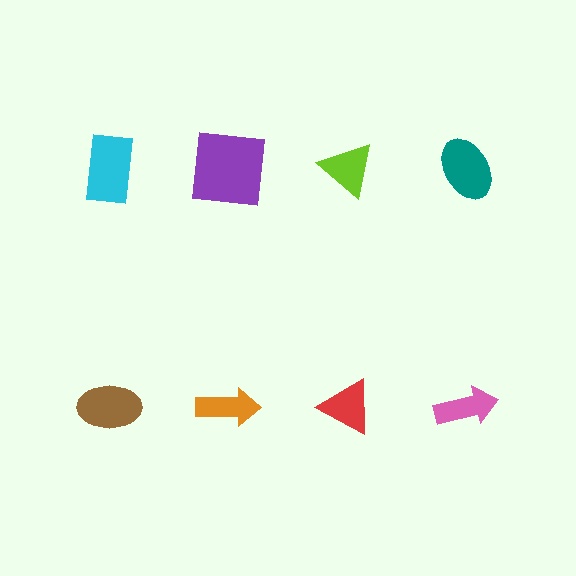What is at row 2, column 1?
A brown ellipse.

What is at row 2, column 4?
A pink arrow.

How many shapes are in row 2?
4 shapes.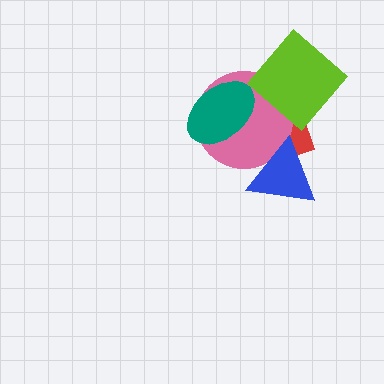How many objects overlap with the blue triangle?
2 objects overlap with the blue triangle.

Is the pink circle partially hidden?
Yes, it is partially covered by another shape.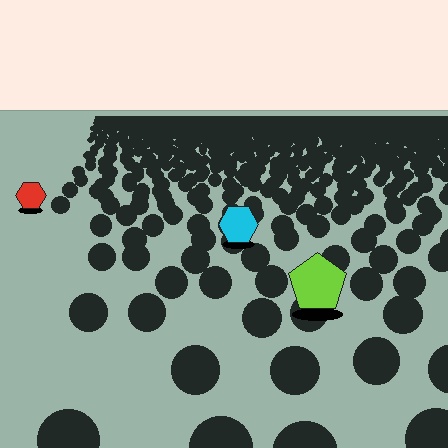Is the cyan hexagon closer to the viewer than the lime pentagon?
No. The lime pentagon is closer — you can tell from the texture gradient: the ground texture is coarser near it.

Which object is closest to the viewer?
The lime pentagon is closest. The texture marks near it are larger and more spread out.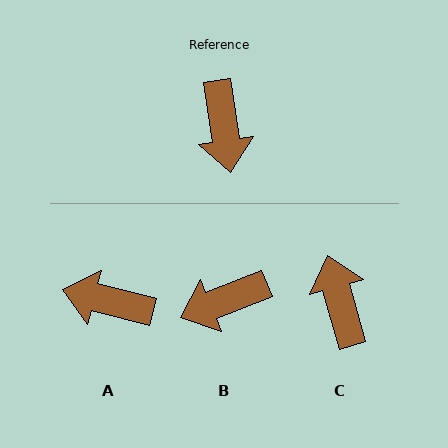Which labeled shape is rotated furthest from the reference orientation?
C, about 173 degrees away.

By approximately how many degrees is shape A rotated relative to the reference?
Approximately 112 degrees clockwise.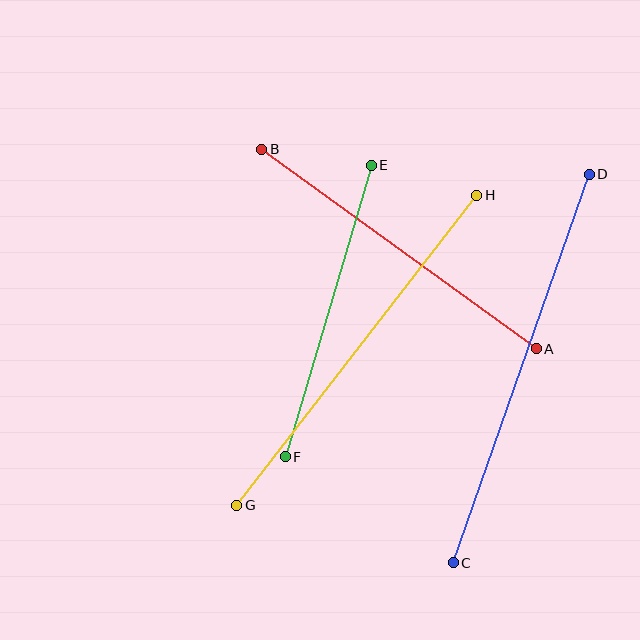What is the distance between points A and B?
The distance is approximately 340 pixels.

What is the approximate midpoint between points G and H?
The midpoint is at approximately (357, 350) pixels.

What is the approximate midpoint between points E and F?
The midpoint is at approximately (328, 311) pixels.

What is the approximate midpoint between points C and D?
The midpoint is at approximately (521, 369) pixels.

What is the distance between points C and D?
The distance is approximately 412 pixels.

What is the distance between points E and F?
The distance is approximately 303 pixels.